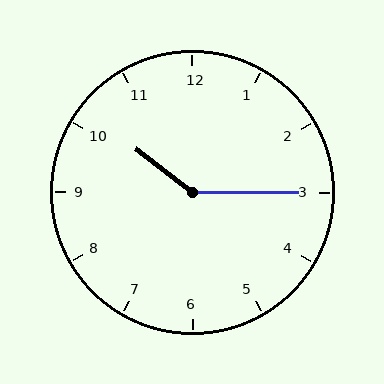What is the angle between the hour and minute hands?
Approximately 142 degrees.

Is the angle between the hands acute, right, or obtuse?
It is obtuse.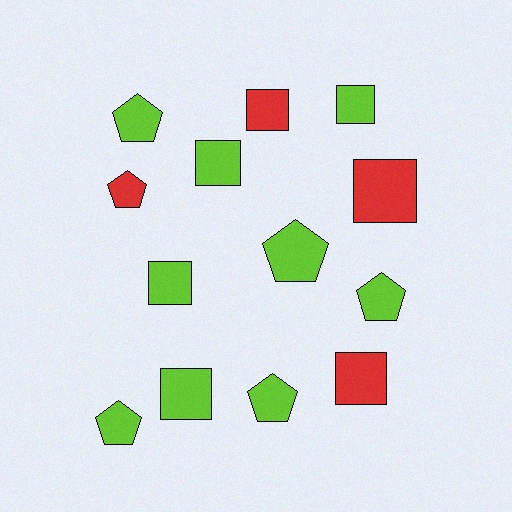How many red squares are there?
There are 3 red squares.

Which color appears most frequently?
Lime, with 9 objects.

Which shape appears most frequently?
Square, with 7 objects.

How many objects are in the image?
There are 13 objects.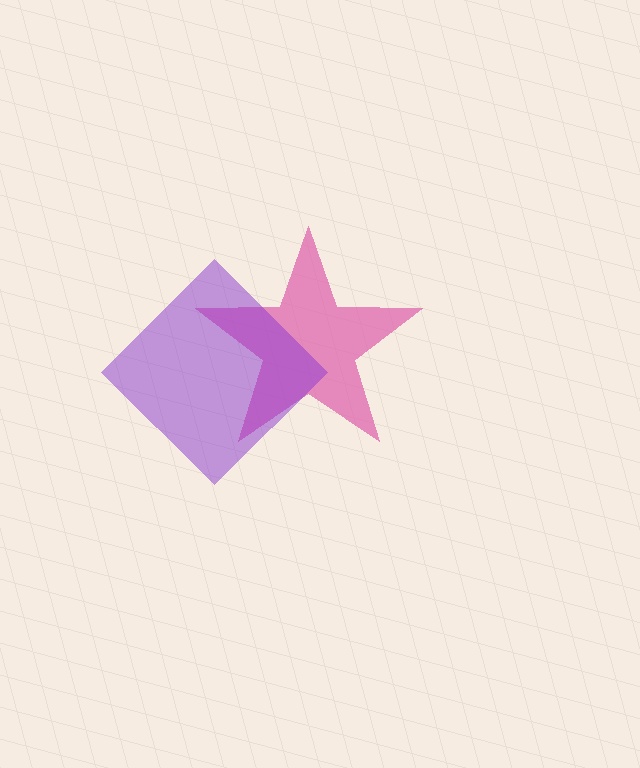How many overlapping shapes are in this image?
There are 2 overlapping shapes in the image.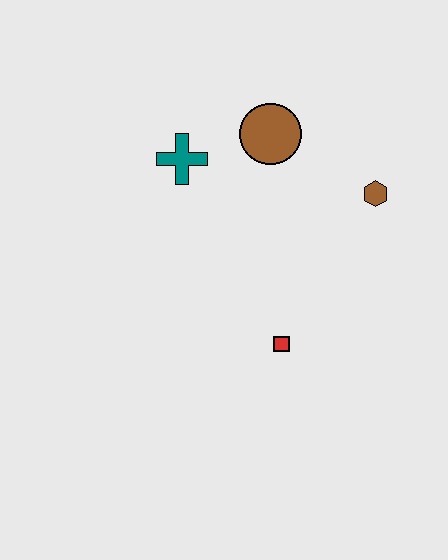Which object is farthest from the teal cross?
The red square is farthest from the teal cross.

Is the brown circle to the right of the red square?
No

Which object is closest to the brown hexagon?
The brown circle is closest to the brown hexagon.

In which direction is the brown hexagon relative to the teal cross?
The brown hexagon is to the right of the teal cross.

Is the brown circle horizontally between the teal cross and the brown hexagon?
Yes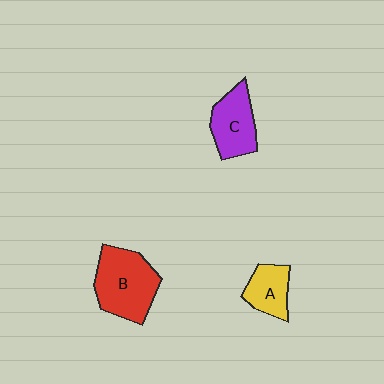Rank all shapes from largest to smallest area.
From largest to smallest: B (red), C (purple), A (yellow).